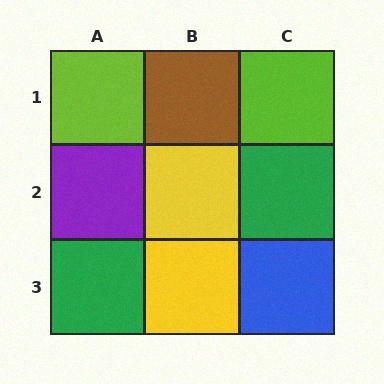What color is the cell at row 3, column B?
Yellow.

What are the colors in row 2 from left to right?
Purple, yellow, green.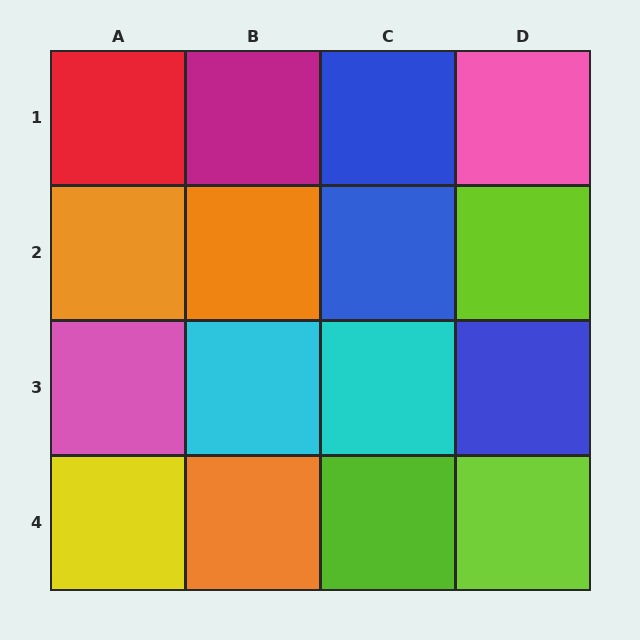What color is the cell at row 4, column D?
Lime.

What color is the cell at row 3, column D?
Blue.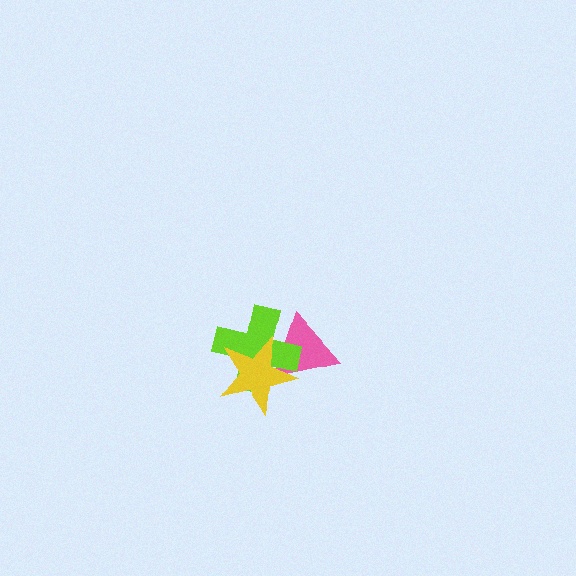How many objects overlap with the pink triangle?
2 objects overlap with the pink triangle.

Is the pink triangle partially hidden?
Yes, it is partially covered by another shape.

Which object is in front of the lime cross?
The yellow star is in front of the lime cross.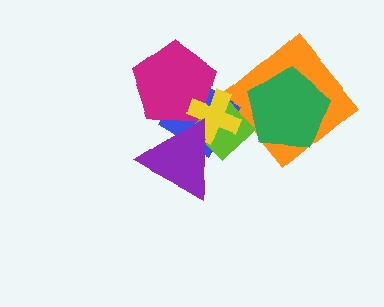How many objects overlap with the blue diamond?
4 objects overlap with the blue diamond.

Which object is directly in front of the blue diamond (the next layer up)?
The magenta pentagon is directly in front of the blue diamond.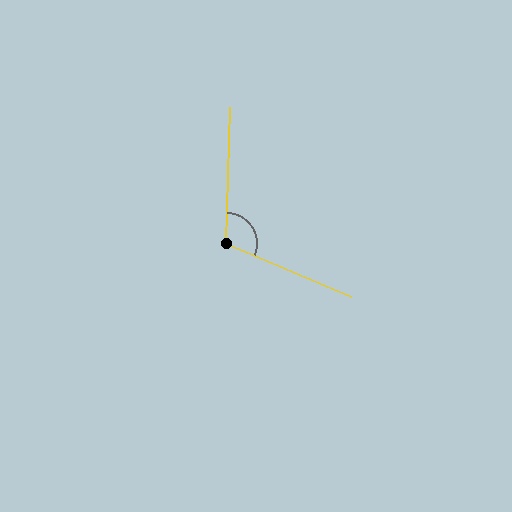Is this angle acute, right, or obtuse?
It is obtuse.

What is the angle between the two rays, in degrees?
Approximately 111 degrees.